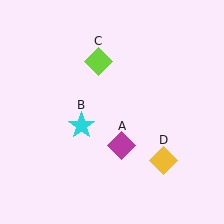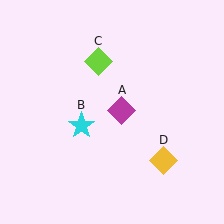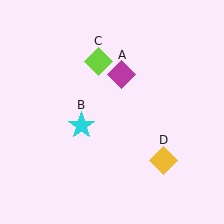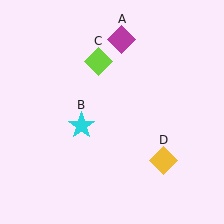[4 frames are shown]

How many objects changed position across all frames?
1 object changed position: magenta diamond (object A).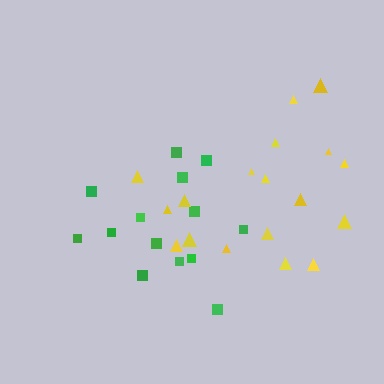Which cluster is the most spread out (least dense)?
Yellow.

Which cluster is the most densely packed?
Green.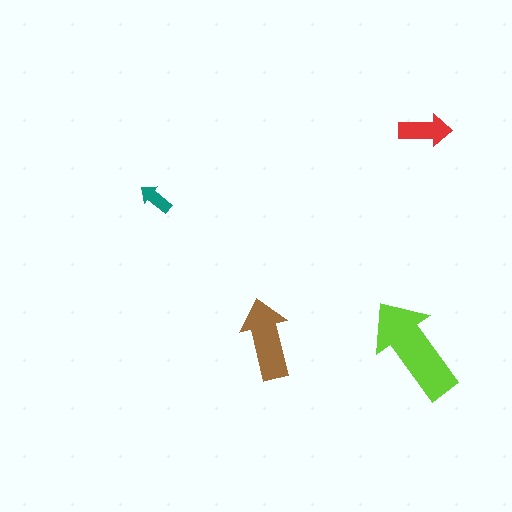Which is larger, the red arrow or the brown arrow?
The brown one.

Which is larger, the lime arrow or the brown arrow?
The lime one.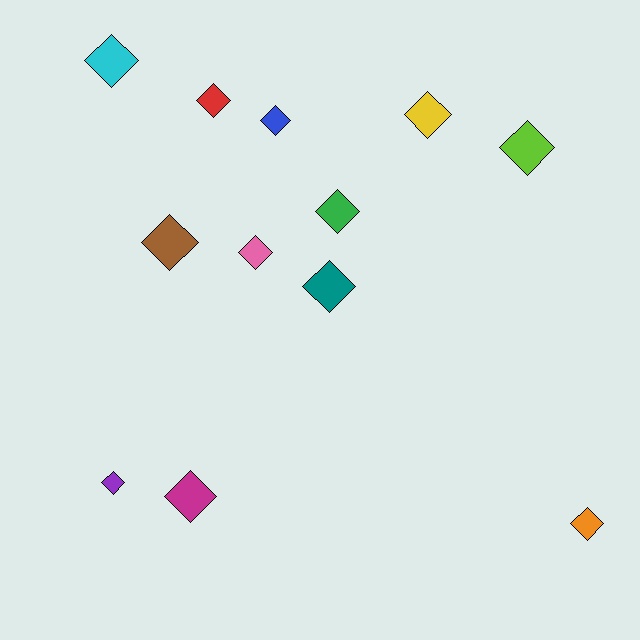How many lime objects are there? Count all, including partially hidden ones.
There is 1 lime object.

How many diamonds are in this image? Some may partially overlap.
There are 12 diamonds.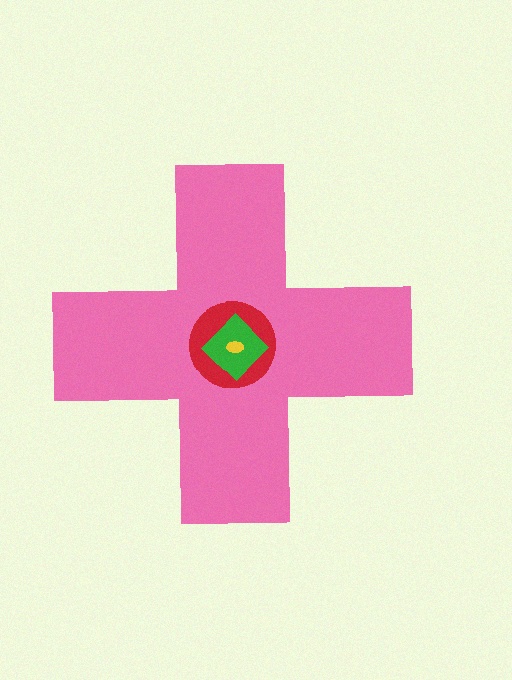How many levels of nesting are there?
4.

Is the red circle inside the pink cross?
Yes.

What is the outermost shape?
The pink cross.